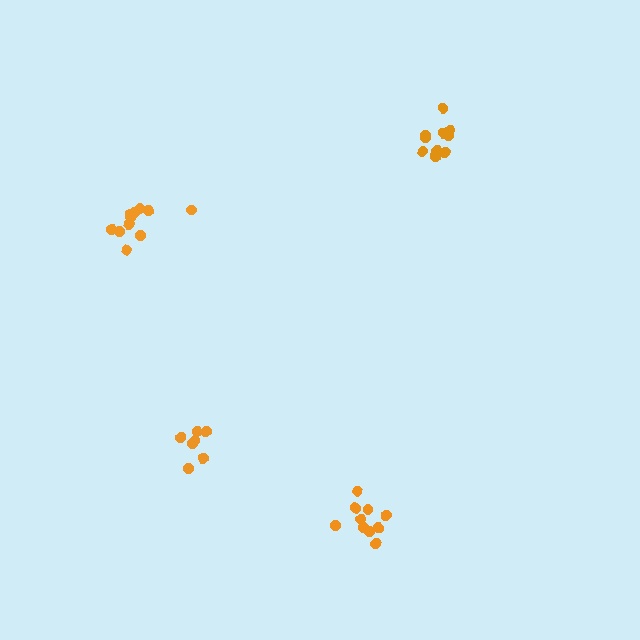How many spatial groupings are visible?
There are 4 spatial groupings.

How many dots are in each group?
Group 1: 10 dots, Group 2: 11 dots, Group 3: 7 dots, Group 4: 11 dots (39 total).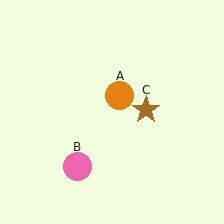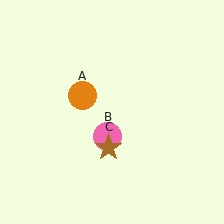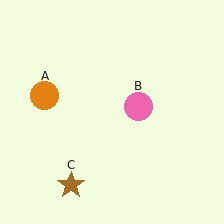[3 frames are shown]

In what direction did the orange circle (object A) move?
The orange circle (object A) moved left.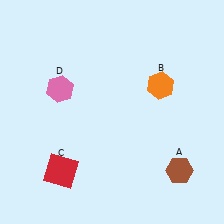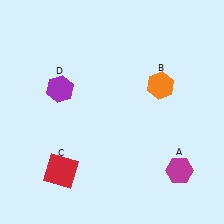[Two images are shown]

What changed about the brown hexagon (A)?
In Image 1, A is brown. In Image 2, it changed to magenta.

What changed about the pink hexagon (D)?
In Image 1, D is pink. In Image 2, it changed to purple.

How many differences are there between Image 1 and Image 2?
There are 2 differences between the two images.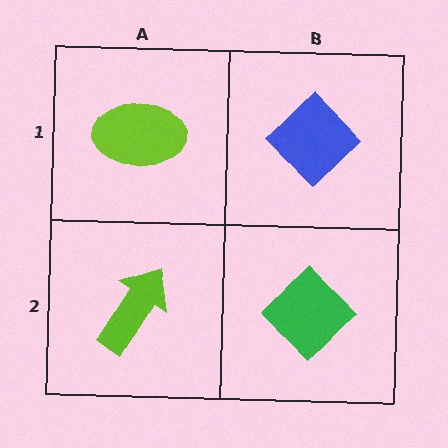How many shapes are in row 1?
2 shapes.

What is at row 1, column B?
A blue diamond.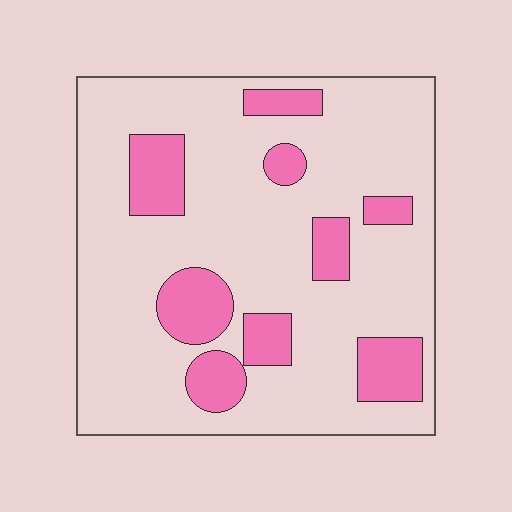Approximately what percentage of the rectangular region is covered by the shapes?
Approximately 20%.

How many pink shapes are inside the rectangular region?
9.